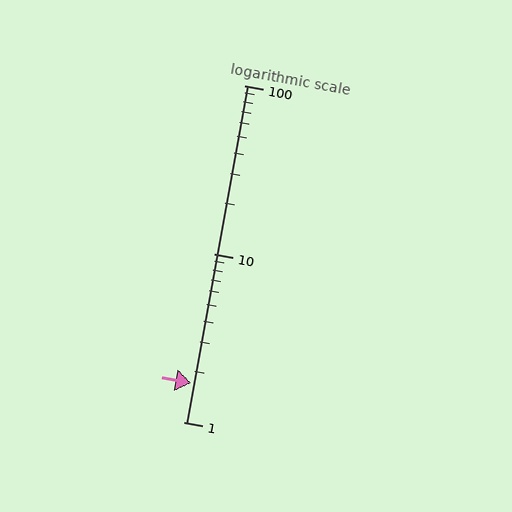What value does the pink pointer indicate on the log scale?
The pointer indicates approximately 1.7.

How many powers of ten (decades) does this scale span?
The scale spans 2 decades, from 1 to 100.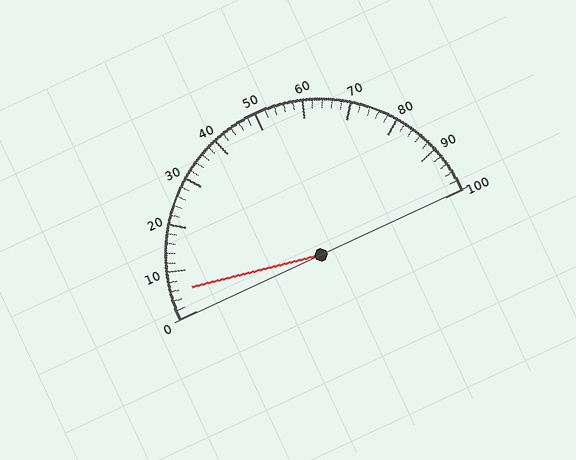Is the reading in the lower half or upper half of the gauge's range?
The reading is in the lower half of the range (0 to 100).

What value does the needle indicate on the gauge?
The needle indicates approximately 6.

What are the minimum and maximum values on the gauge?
The gauge ranges from 0 to 100.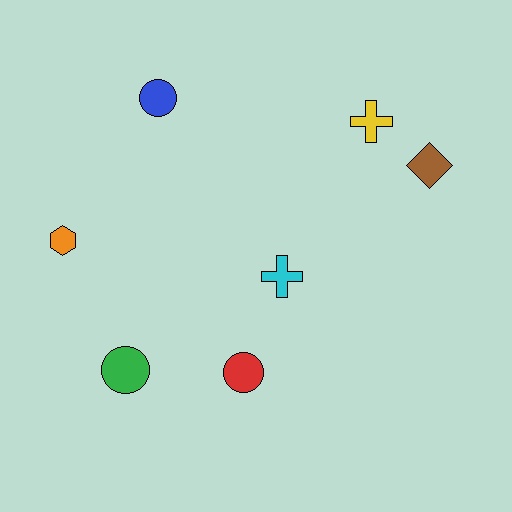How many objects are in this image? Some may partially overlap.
There are 7 objects.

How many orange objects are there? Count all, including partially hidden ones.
There is 1 orange object.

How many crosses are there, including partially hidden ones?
There are 2 crosses.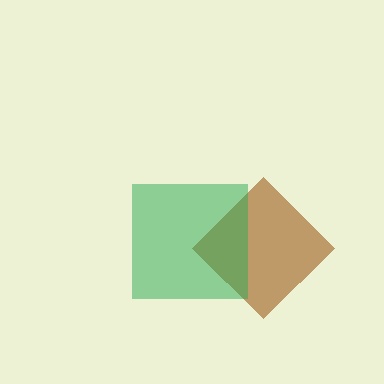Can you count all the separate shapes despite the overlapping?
Yes, there are 2 separate shapes.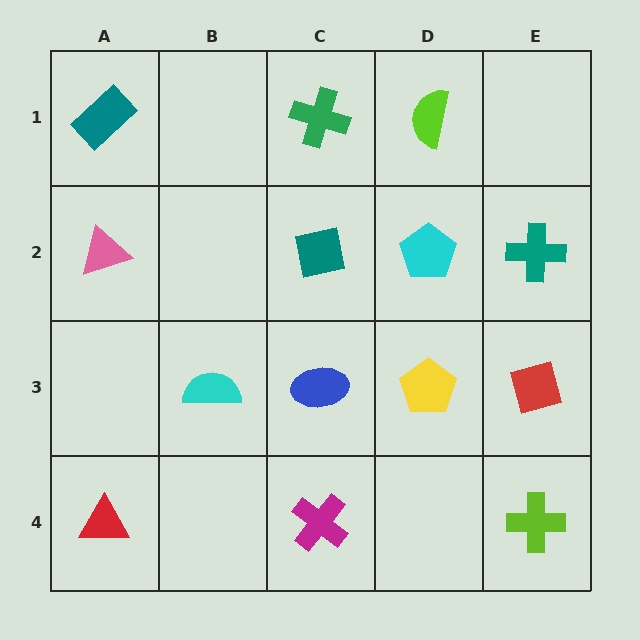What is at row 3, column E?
A red diamond.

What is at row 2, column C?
A teal square.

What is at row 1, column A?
A teal rectangle.